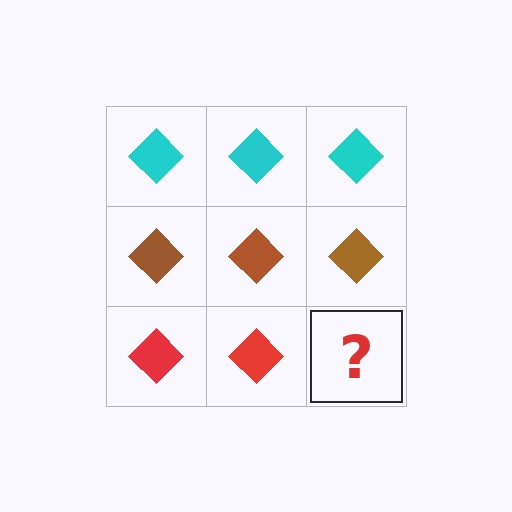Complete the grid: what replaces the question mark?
The question mark should be replaced with a red diamond.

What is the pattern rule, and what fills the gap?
The rule is that each row has a consistent color. The gap should be filled with a red diamond.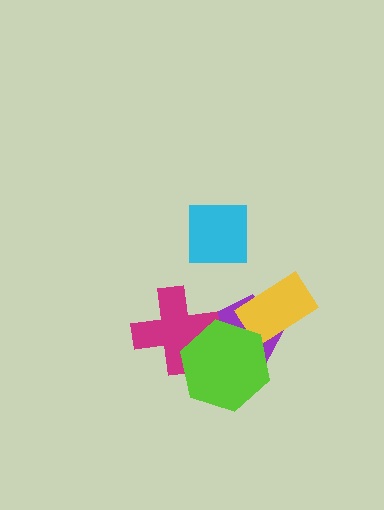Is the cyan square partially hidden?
No, no other shape covers it.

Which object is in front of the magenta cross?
The lime hexagon is in front of the magenta cross.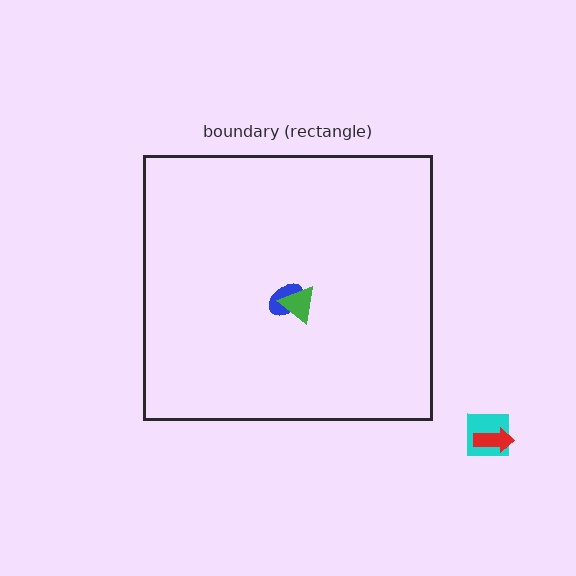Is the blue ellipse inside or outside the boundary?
Inside.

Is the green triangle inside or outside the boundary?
Inside.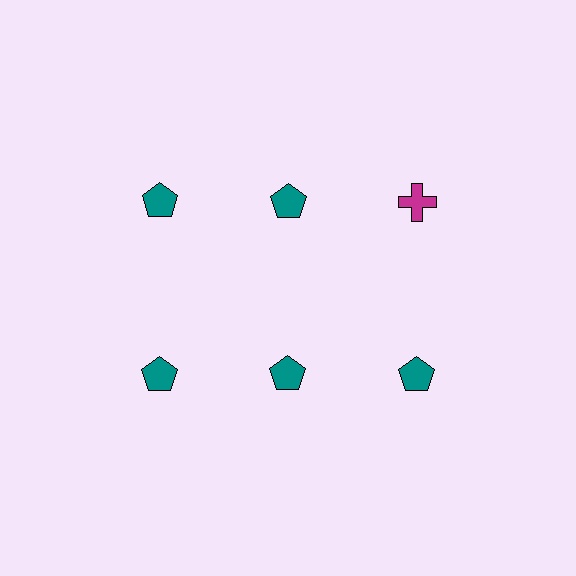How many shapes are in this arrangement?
There are 6 shapes arranged in a grid pattern.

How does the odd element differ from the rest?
It differs in both color (magenta instead of teal) and shape (cross instead of pentagon).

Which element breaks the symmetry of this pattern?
The magenta cross in the top row, center column breaks the symmetry. All other shapes are teal pentagons.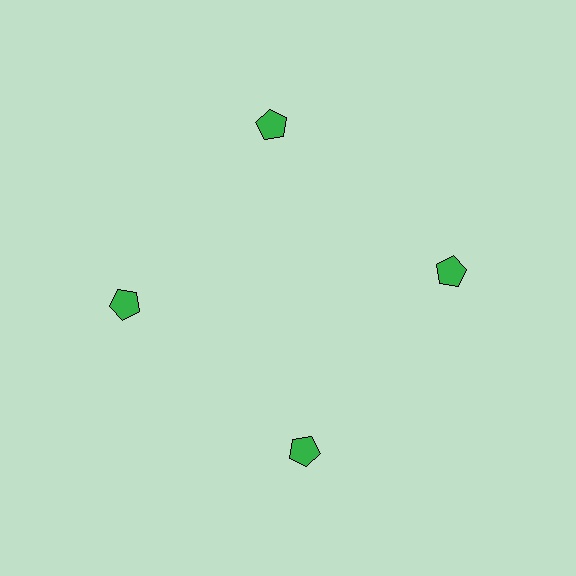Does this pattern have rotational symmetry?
Yes, this pattern has 4-fold rotational symmetry. It looks the same after rotating 90 degrees around the center.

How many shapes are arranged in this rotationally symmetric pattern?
There are 4 shapes, arranged in 4 groups of 1.